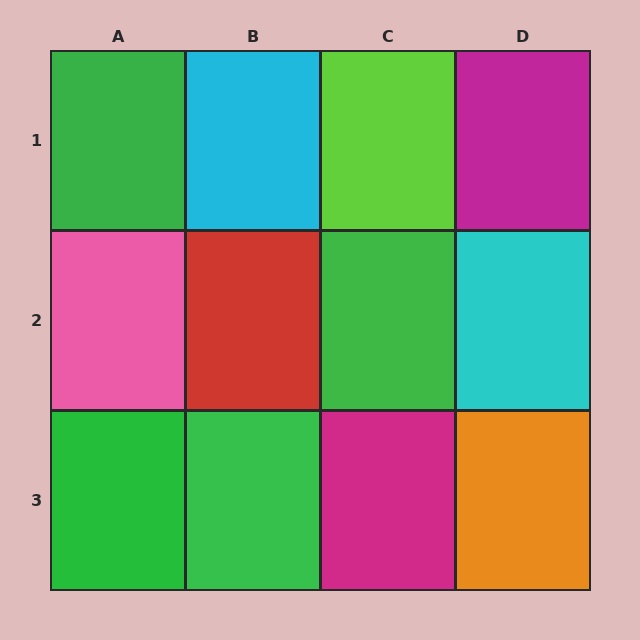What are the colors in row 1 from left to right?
Green, cyan, lime, magenta.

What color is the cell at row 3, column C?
Magenta.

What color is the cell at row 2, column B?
Red.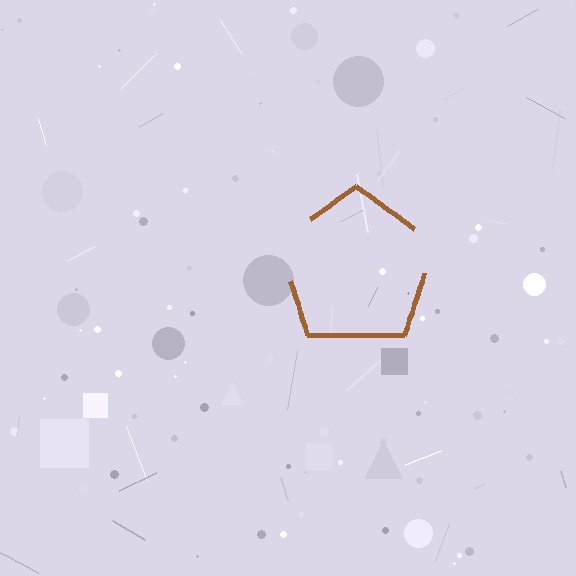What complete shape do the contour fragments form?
The contour fragments form a pentagon.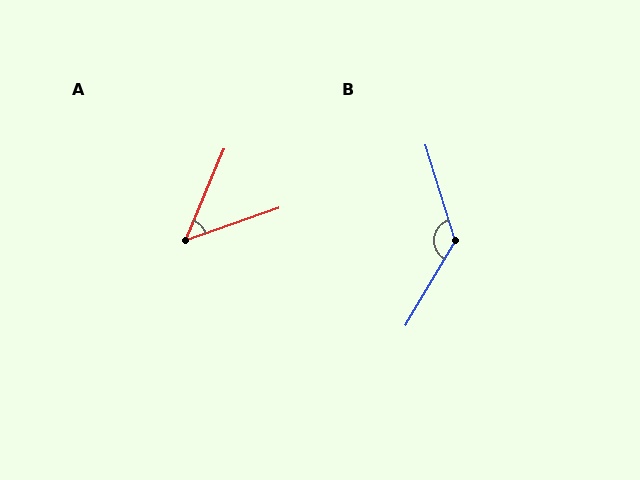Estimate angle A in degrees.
Approximately 48 degrees.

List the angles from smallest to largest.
A (48°), B (132°).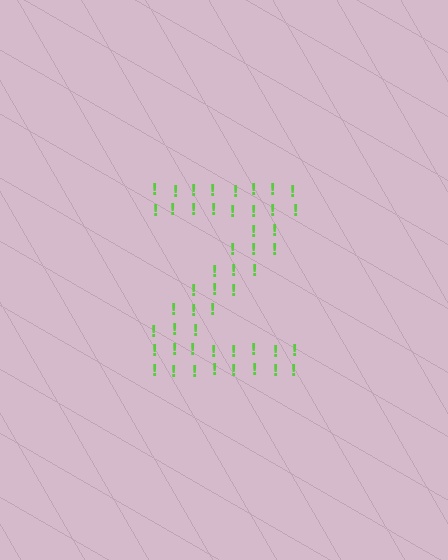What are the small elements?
The small elements are exclamation marks.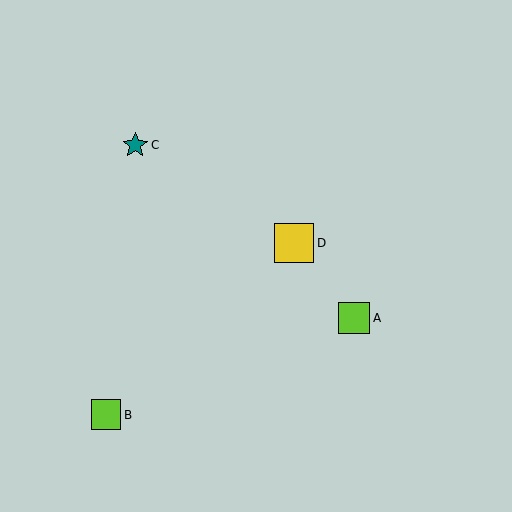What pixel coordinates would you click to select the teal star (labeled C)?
Click at (135, 145) to select the teal star C.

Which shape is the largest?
The yellow square (labeled D) is the largest.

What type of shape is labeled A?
Shape A is a lime square.